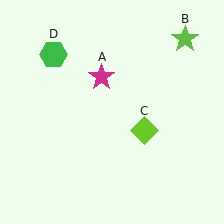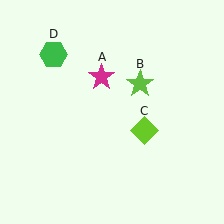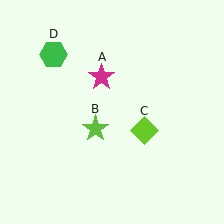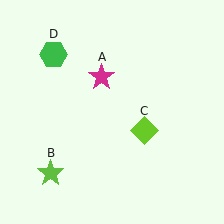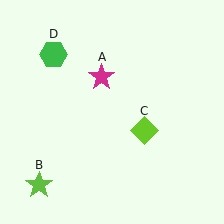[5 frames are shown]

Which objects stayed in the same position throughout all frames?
Magenta star (object A) and lime diamond (object C) and green hexagon (object D) remained stationary.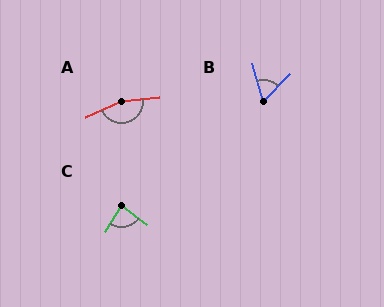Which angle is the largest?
A, at approximately 162 degrees.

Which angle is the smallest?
B, at approximately 60 degrees.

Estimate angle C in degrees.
Approximately 83 degrees.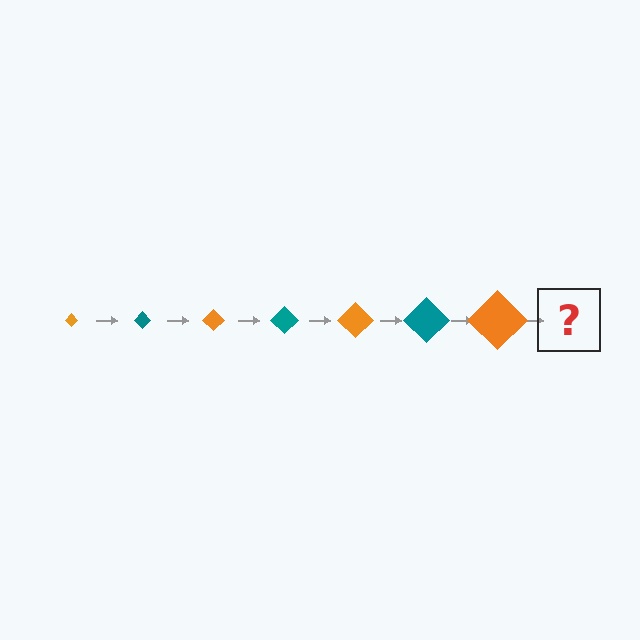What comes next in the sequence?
The next element should be a teal diamond, larger than the previous one.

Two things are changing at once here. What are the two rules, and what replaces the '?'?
The two rules are that the diamond grows larger each step and the color cycles through orange and teal. The '?' should be a teal diamond, larger than the previous one.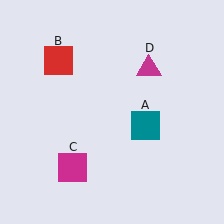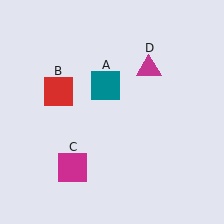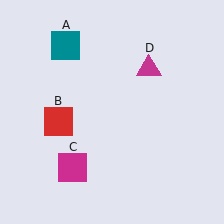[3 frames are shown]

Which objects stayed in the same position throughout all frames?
Magenta square (object C) and magenta triangle (object D) remained stationary.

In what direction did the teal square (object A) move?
The teal square (object A) moved up and to the left.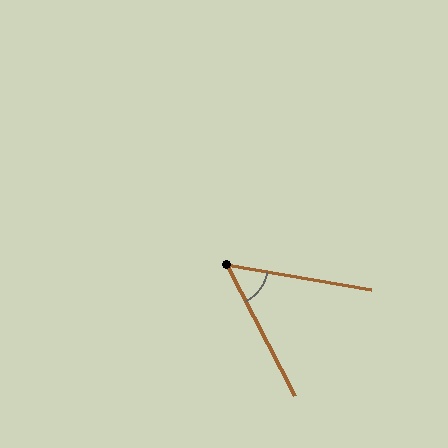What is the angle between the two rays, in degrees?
Approximately 53 degrees.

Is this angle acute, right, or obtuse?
It is acute.